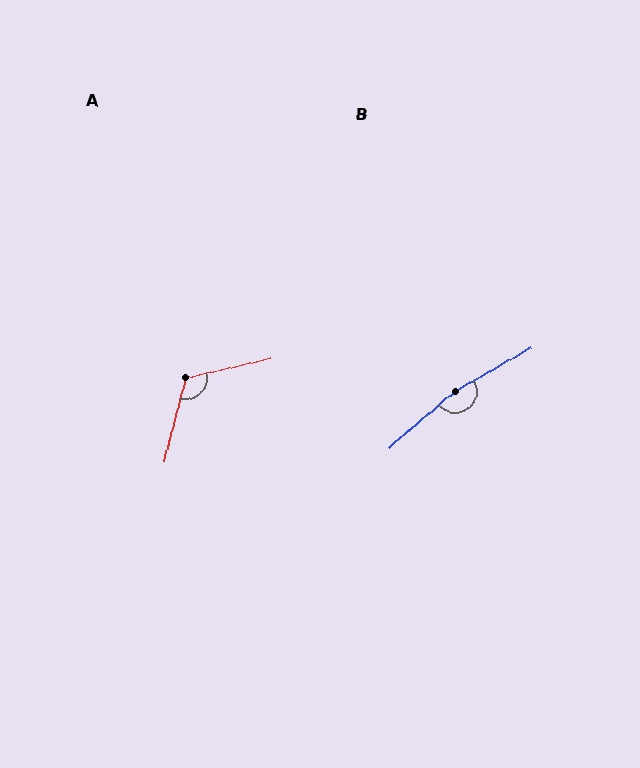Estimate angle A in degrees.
Approximately 117 degrees.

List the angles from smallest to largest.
A (117°), B (169°).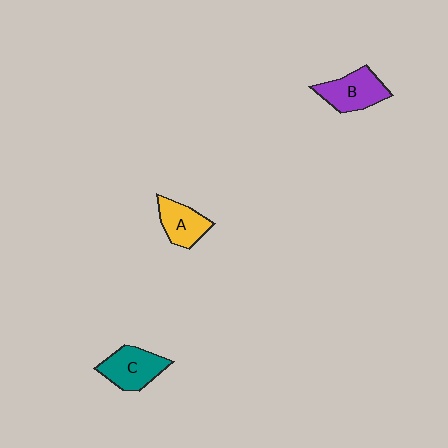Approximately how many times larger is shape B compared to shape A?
Approximately 1.2 times.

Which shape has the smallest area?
Shape A (yellow).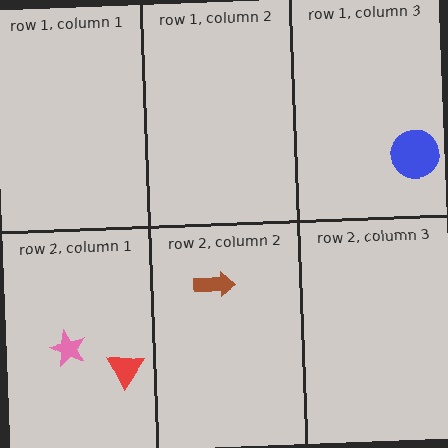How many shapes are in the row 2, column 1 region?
2.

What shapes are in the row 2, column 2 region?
The brown arrow.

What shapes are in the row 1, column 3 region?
The blue circle.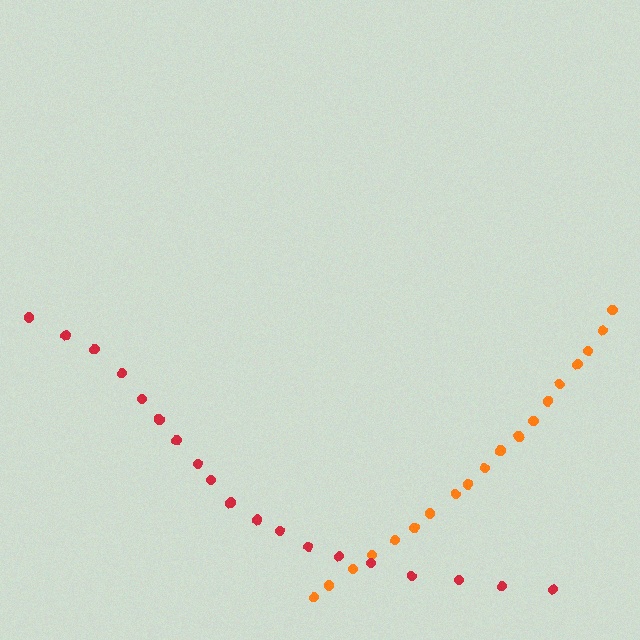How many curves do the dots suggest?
There are 2 distinct paths.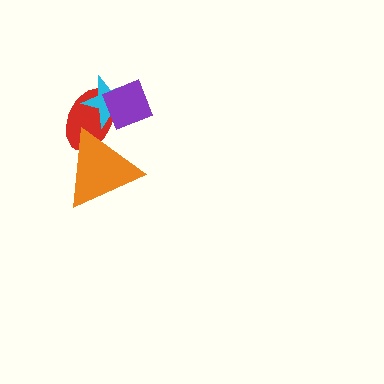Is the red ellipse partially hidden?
Yes, it is partially covered by another shape.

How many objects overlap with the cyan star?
2 objects overlap with the cyan star.